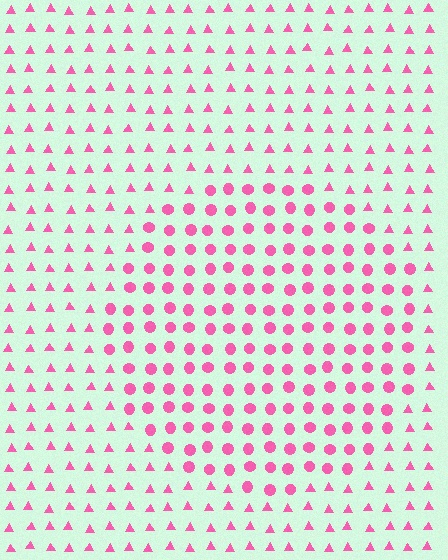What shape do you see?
I see a circle.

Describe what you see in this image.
The image is filled with small pink elements arranged in a uniform grid. A circle-shaped region contains circles, while the surrounding area contains triangles. The boundary is defined purely by the change in element shape.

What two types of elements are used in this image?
The image uses circles inside the circle region and triangles outside it.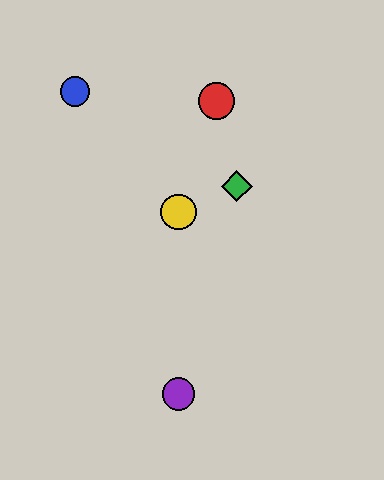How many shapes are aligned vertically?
2 shapes (the yellow circle, the purple circle) are aligned vertically.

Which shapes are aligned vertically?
The yellow circle, the purple circle are aligned vertically.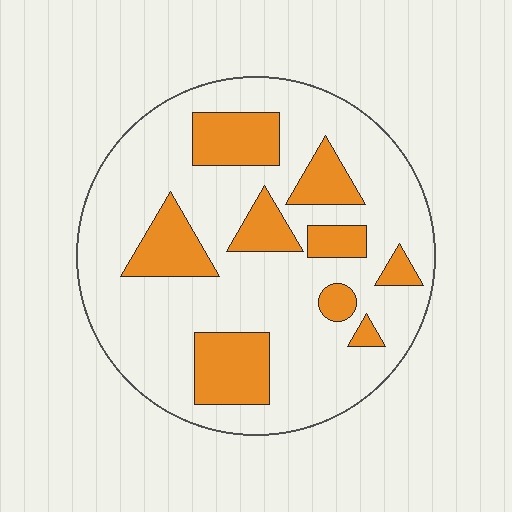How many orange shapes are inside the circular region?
9.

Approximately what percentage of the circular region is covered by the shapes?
Approximately 25%.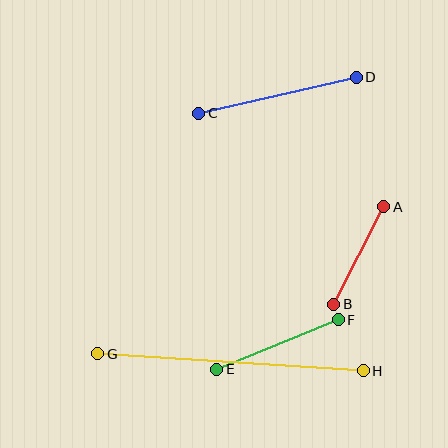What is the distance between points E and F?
The distance is approximately 131 pixels.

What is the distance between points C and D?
The distance is approximately 162 pixels.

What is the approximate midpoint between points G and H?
The midpoint is at approximately (231, 362) pixels.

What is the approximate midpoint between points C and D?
The midpoint is at approximately (278, 95) pixels.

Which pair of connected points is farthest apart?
Points G and H are farthest apart.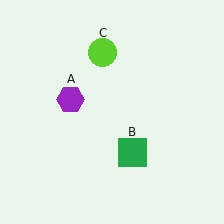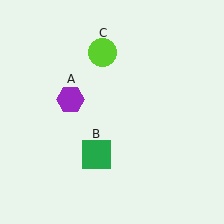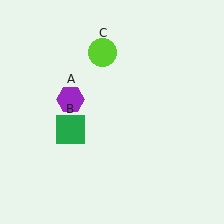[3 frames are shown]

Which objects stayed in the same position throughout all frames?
Purple hexagon (object A) and lime circle (object C) remained stationary.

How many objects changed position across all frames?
1 object changed position: green square (object B).